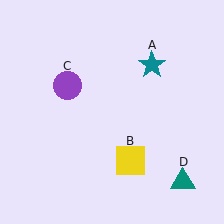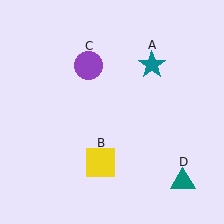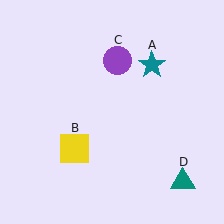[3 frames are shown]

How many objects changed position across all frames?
2 objects changed position: yellow square (object B), purple circle (object C).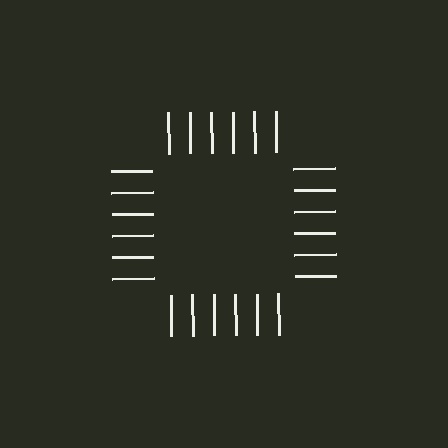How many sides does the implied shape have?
4 sides — the line-ends trace a square.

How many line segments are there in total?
24 — 6 along each of the 4 edges.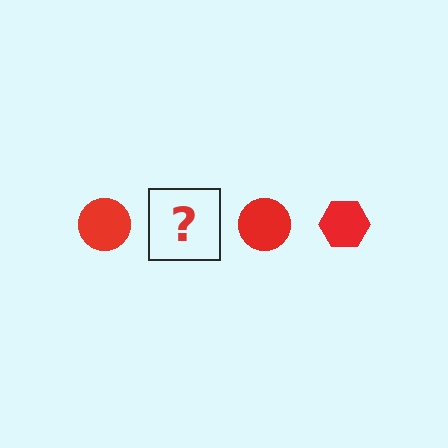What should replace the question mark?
The question mark should be replaced with a red hexagon.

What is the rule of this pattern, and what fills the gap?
The rule is that the pattern cycles through circle, hexagon shapes in red. The gap should be filled with a red hexagon.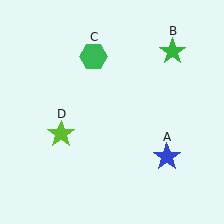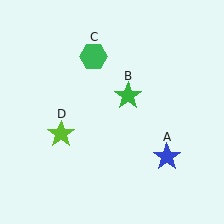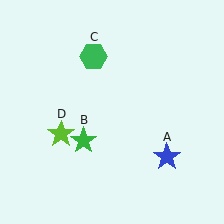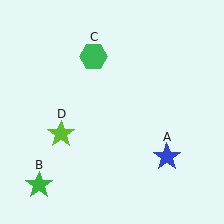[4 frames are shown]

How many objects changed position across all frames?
1 object changed position: green star (object B).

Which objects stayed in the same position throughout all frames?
Blue star (object A) and green hexagon (object C) and lime star (object D) remained stationary.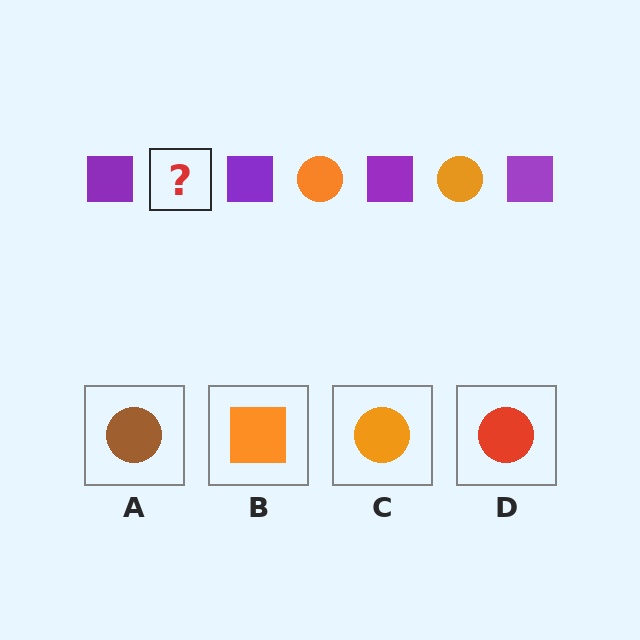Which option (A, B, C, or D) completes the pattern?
C.